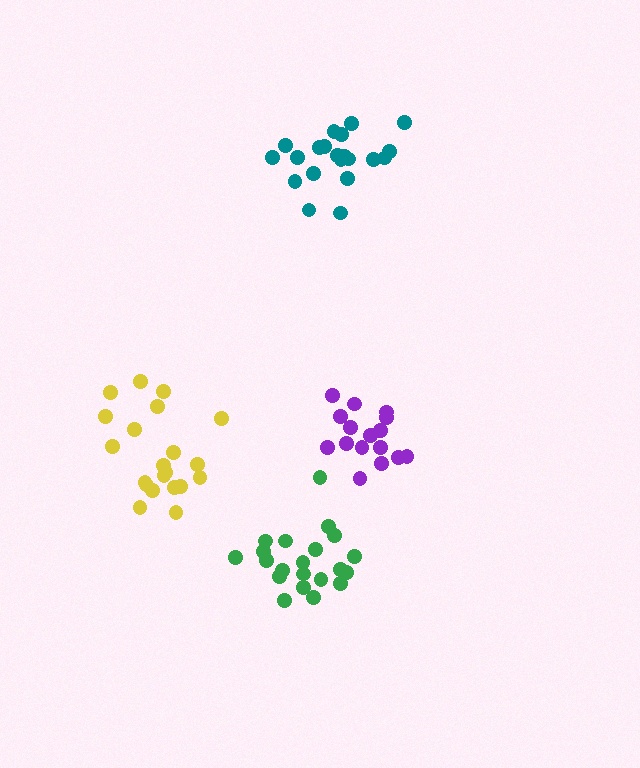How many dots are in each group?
Group 1: 21 dots, Group 2: 21 dots, Group 3: 21 dots, Group 4: 16 dots (79 total).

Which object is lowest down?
The green cluster is bottommost.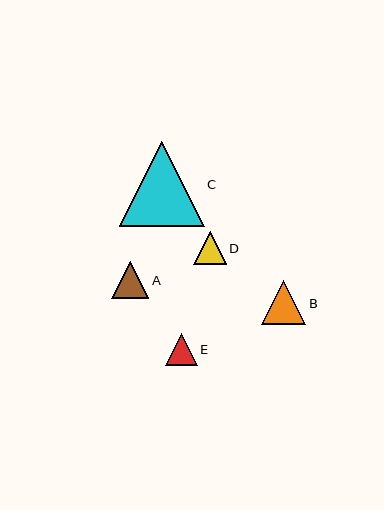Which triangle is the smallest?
Triangle E is the smallest with a size of approximately 32 pixels.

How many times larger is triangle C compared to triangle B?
Triangle C is approximately 1.9 times the size of triangle B.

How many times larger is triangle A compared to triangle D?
Triangle A is approximately 1.1 times the size of triangle D.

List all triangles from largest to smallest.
From largest to smallest: C, B, A, D, E.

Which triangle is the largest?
Triangle C is the largest with a size of approximately 85 pixels.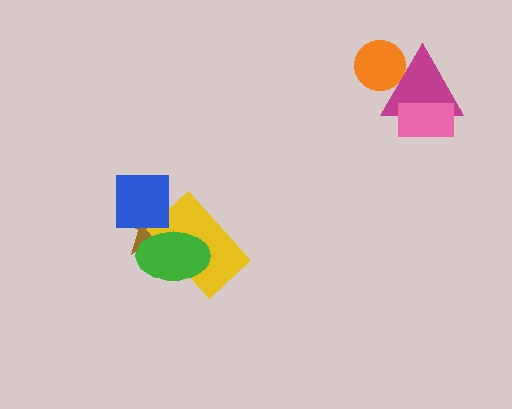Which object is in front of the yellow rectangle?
The green ellipse is in front of the yellow rectangle.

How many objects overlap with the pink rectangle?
1 object overlaps with the pink rectangle.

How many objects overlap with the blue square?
1 object overlaps with the blue square.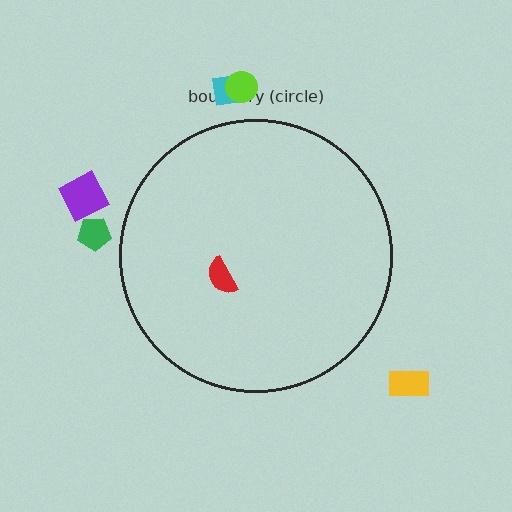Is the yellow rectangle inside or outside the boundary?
Outside.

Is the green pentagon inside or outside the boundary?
Outside.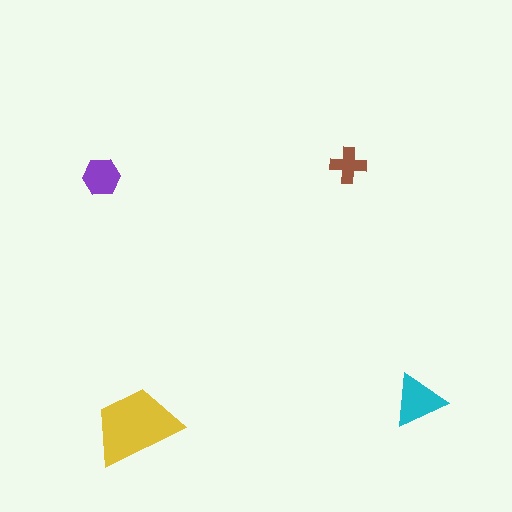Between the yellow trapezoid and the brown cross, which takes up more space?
The yellow trapezoid.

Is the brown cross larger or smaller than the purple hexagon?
Smaller.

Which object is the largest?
The yellow trapezoid.